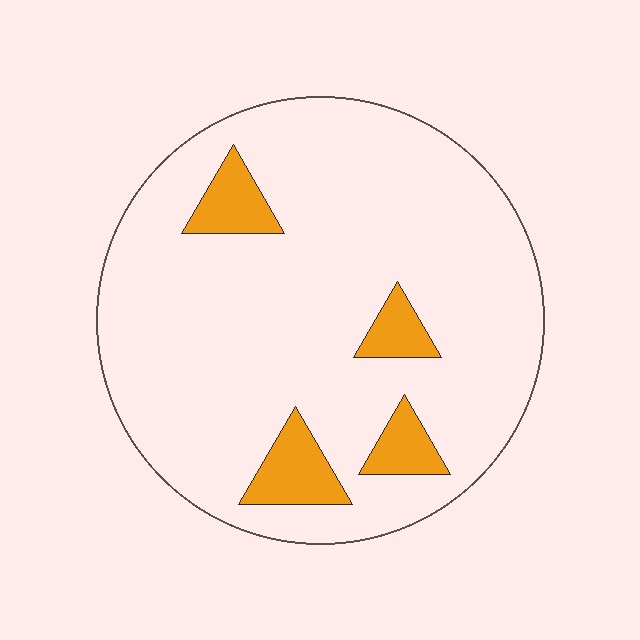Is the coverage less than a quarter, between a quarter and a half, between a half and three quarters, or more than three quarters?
Less than a quarter.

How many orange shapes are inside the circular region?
4.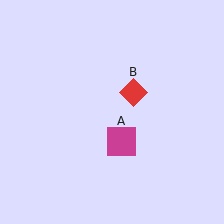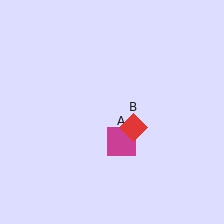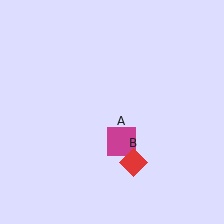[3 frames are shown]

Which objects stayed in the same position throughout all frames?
Magenta square (object A) remained stationary.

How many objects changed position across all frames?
1 object changed position: red diamond (object B).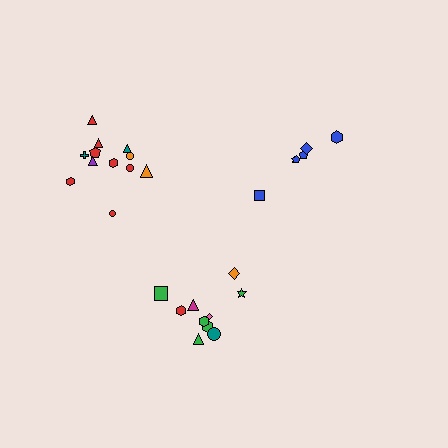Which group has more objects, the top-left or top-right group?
The top-left group.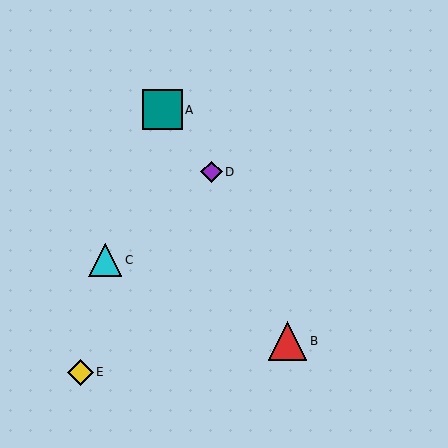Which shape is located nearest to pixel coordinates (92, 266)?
The cyan triangle (labeled C) at (105, 260) is nearest to that location.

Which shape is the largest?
The teal square (labeled A) is the largest.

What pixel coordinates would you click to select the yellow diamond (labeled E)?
Click at (80, 372) to select the yellow diamond E.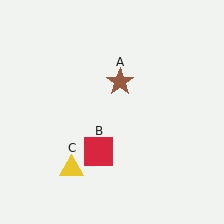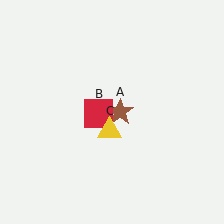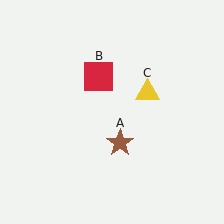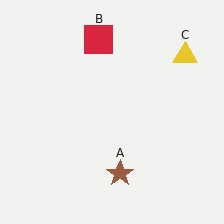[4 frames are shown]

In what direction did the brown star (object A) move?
The brown star (object A) moved down.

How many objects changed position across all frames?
3 objects changed position: brown star (object A), red square (object B), yellow triangle (object C).